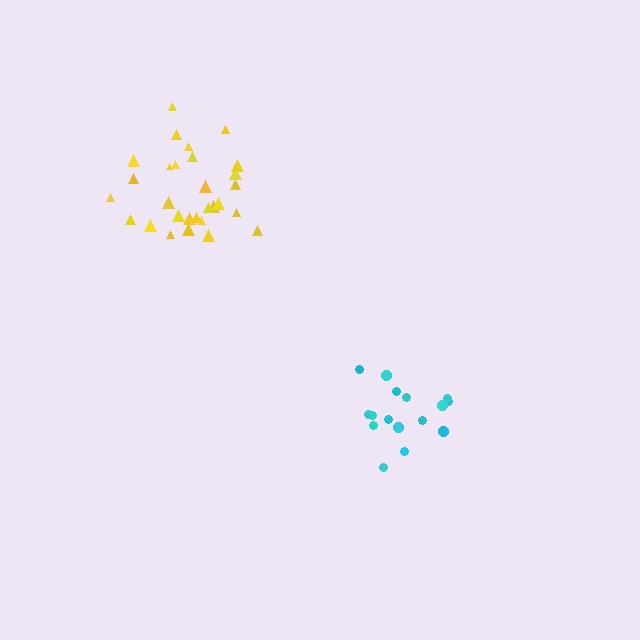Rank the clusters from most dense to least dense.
yellow, cyan.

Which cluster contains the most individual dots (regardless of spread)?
Yellow (30).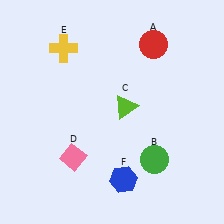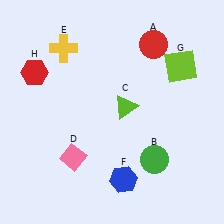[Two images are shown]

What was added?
A lime square (G), a red hexagon (H) were added in Image 2.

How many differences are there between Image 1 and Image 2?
There are 2 differences between the two images.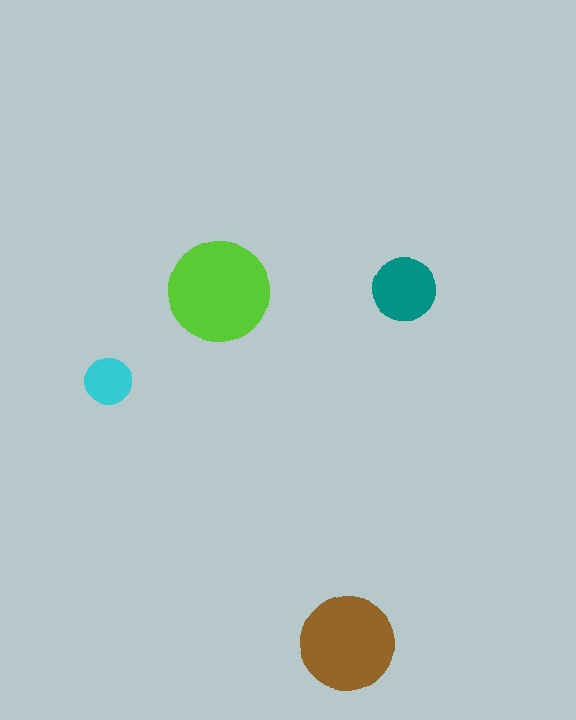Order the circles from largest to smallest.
the lime one, the brown one, the teal one, the cyan one.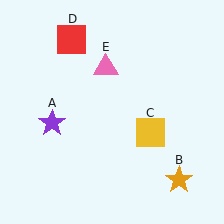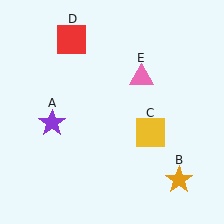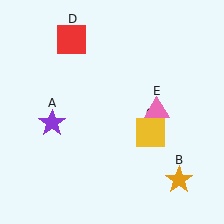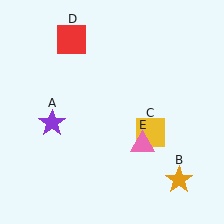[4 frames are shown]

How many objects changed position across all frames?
1 object changed position: pink triangle (object E).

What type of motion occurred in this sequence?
The pink triangle (object E) rotated clockwise around the center of the scene.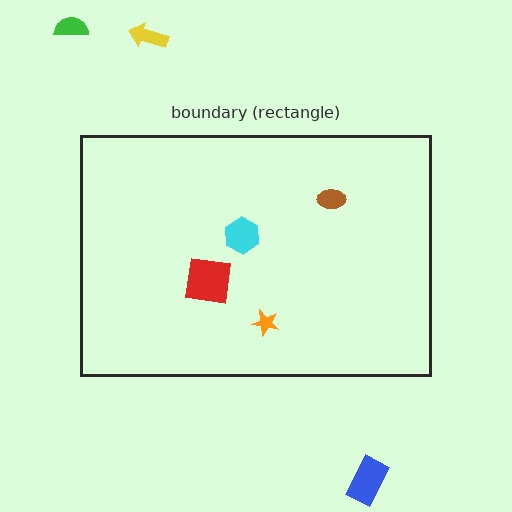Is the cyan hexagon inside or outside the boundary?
Inside.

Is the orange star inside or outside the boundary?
Inside.